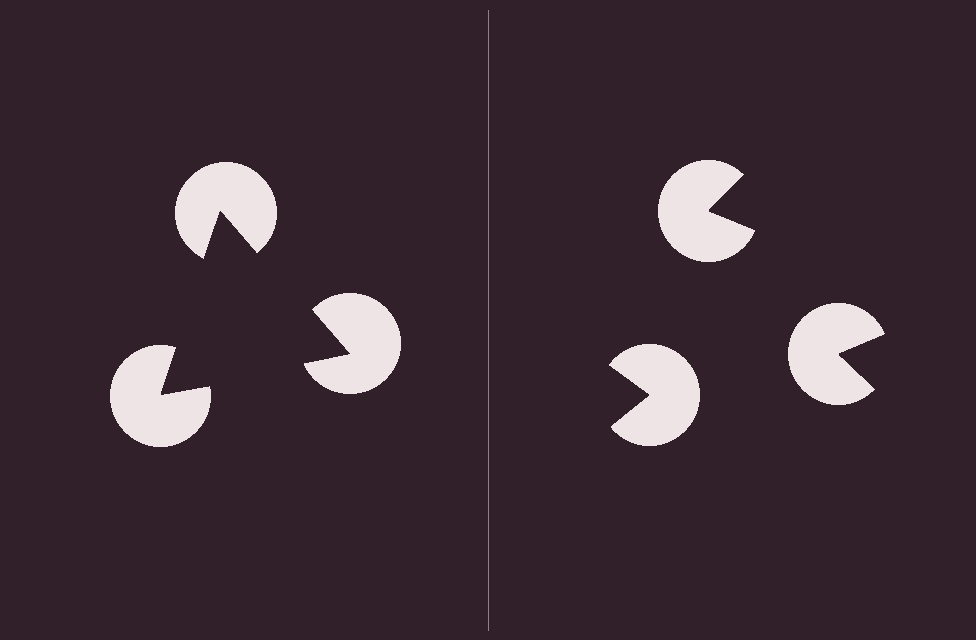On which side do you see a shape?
An illusory triangle appears on the left side. On the right side the wedge cuts are rotated, so no coherent shape forms.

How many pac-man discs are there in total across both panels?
6 — 3 on each side.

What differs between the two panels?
The pac-man discs are positioned identically on both sides; only the wedge orientations differ. On the left they align to a triangle; on the right they are misaligned.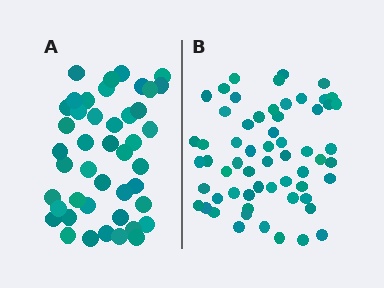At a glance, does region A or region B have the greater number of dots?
Region B (the right region) has more dots.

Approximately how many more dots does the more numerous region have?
Region B has approximately 15 more dots than region A.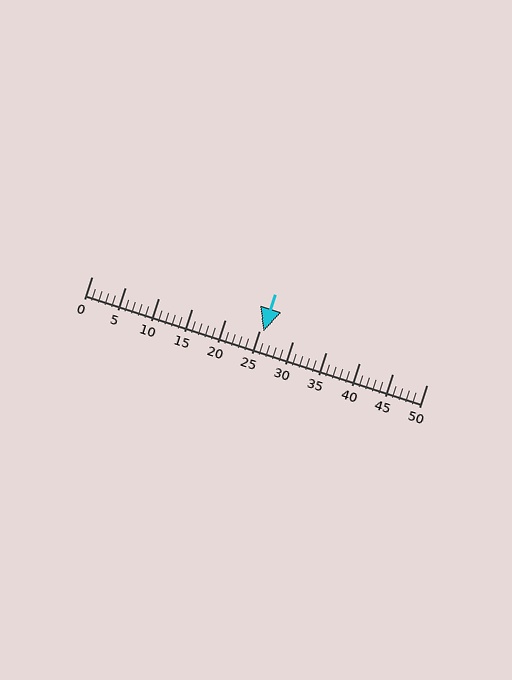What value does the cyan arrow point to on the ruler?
The cyan arrow points to approximately 26.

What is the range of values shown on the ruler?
The ruler shows values from 0 to 50.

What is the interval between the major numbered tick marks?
The major tick marks are spaced 5 units apart.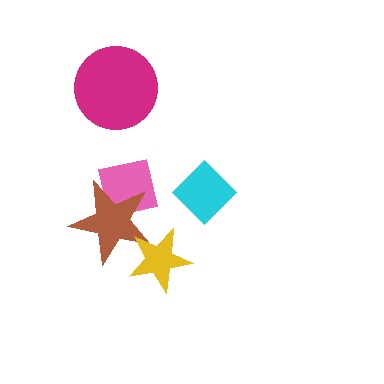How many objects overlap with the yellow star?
1 object overlaps with the yellow star.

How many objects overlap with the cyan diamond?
0 objects overlap with the cyan diamond.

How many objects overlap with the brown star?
2 objects overlap with the brown star.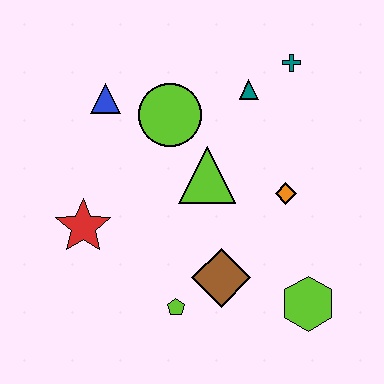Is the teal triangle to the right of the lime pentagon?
Yes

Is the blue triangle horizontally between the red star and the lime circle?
Yes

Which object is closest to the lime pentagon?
The brown diamond is closest to the lime pentagon.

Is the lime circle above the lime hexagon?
Yes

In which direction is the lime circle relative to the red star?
The lime circle is above the red star.